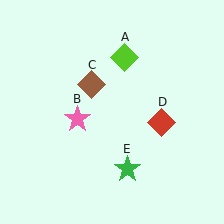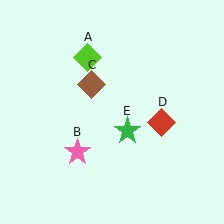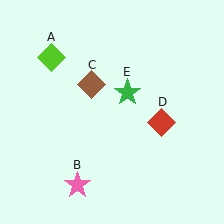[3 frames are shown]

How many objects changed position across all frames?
3 objects changed position: lime diamond (object A), pink star (object B), green star (object E).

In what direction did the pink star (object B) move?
The pink star (object B) moved down.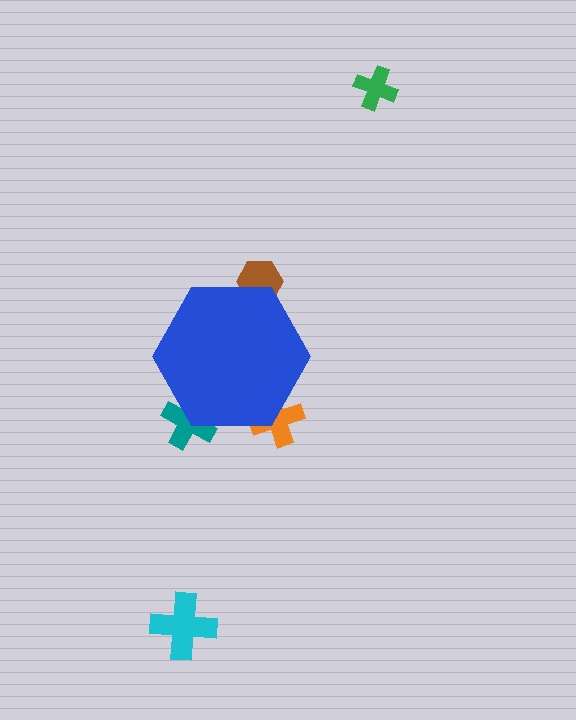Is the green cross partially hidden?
No, the green cross is fully visible.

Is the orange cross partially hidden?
Yes, the orange cross is partially hidden behind the blue hexagon.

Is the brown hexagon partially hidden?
Yes, the brown hexagon is partially hidden behind the blue hexagon.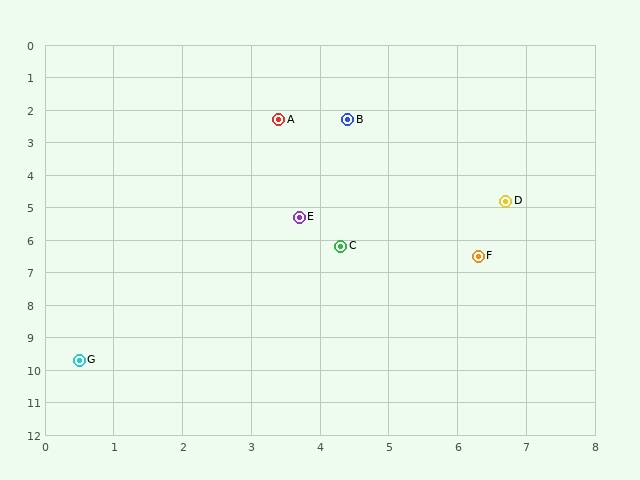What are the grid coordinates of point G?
Point G is at approximately (0.5, 9.7).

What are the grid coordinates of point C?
Point C is at approximately (4.3, 6.2).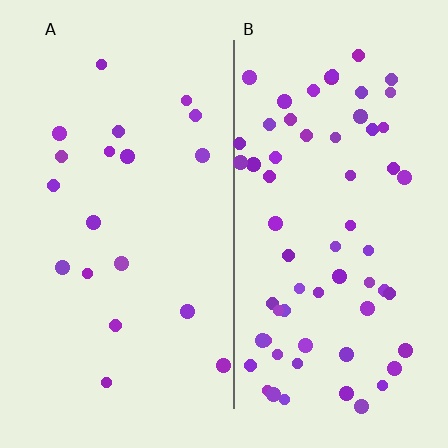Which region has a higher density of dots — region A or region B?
B (the right).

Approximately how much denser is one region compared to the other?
Approximately 3.3× — region B over region A.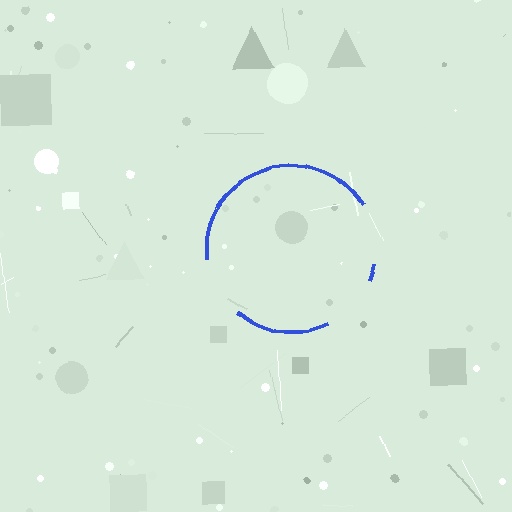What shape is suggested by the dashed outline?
The dashed outline suggests a circle.